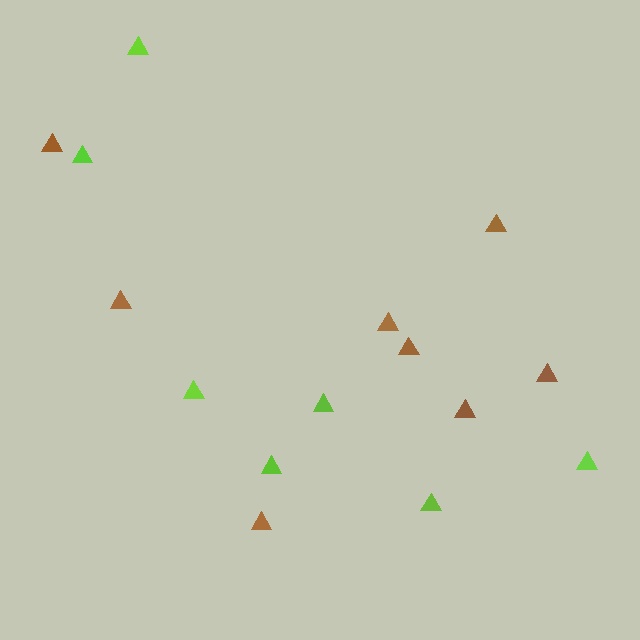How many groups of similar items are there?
There are 2 groups: one group of lime triangles (7) and one group of brown triangles (8).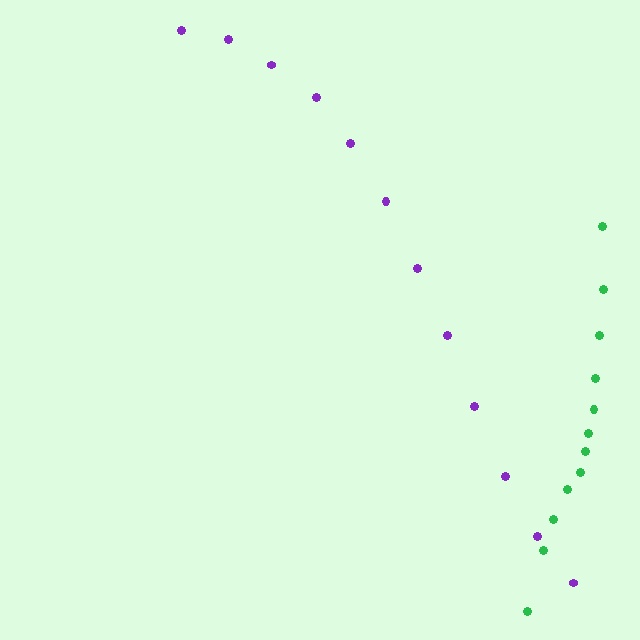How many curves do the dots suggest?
There are 2 distinct paths.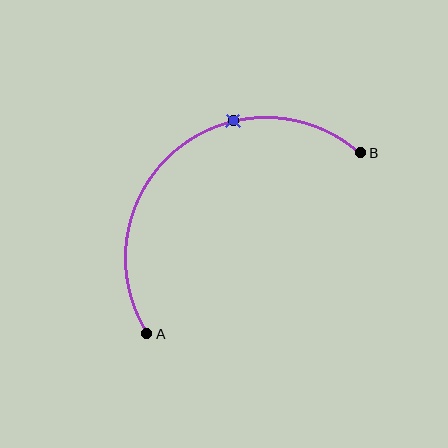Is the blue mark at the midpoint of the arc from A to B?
No. The blue mark lies on the arc but is closer to endpoint B. The arc midpoint would be at the point on the curve equidistant along the arc from both A and B.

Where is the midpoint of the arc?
The arc midpoint is the point on the curve farthest from the straight line joining A and B. It sits above and to the left of that line.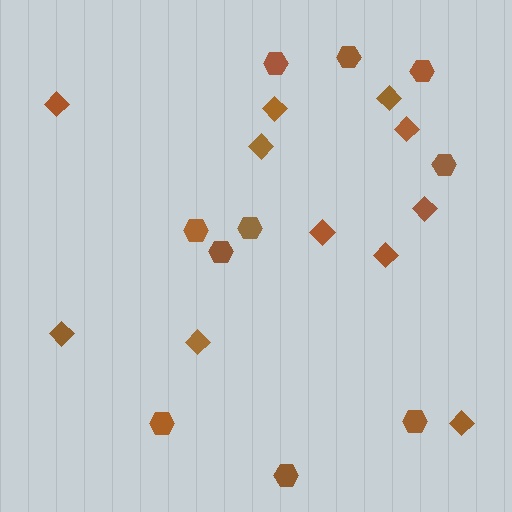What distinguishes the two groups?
There are 2 groups: one group of hexagons (10) and one group of diamonds (11).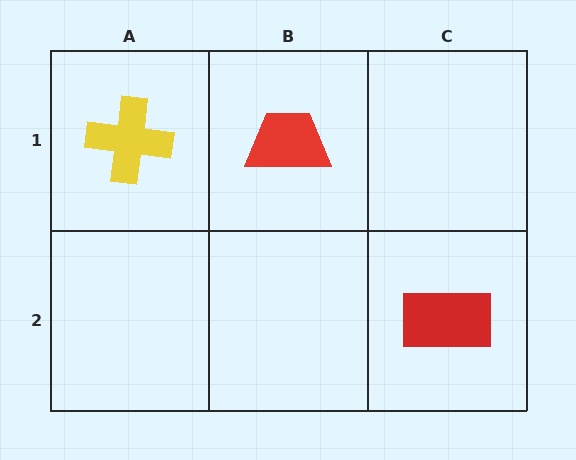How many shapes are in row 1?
2 shapes.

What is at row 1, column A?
A yellow cross.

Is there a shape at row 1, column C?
No, that cell is empty.